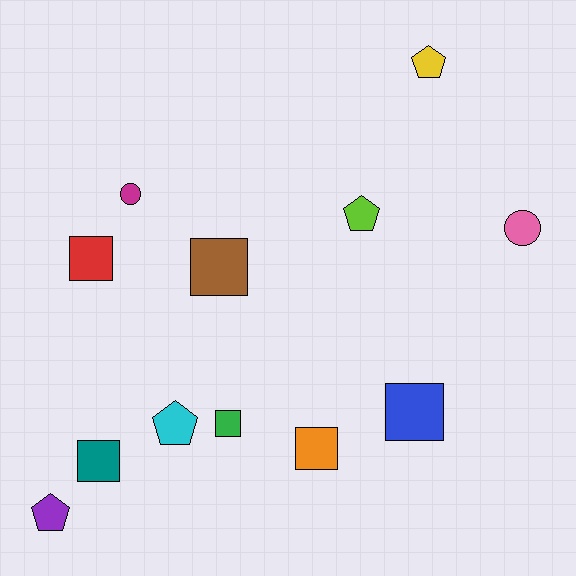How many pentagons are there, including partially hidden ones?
There are 4 pentagons.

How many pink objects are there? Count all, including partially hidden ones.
There is 1 pink object.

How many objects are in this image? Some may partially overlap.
There are 12 objects.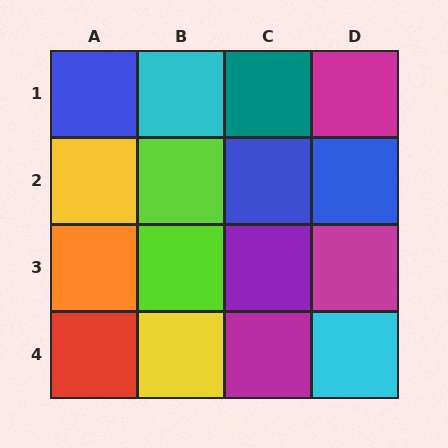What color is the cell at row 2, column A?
Yellow.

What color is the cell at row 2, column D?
Blue.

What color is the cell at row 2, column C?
Blue.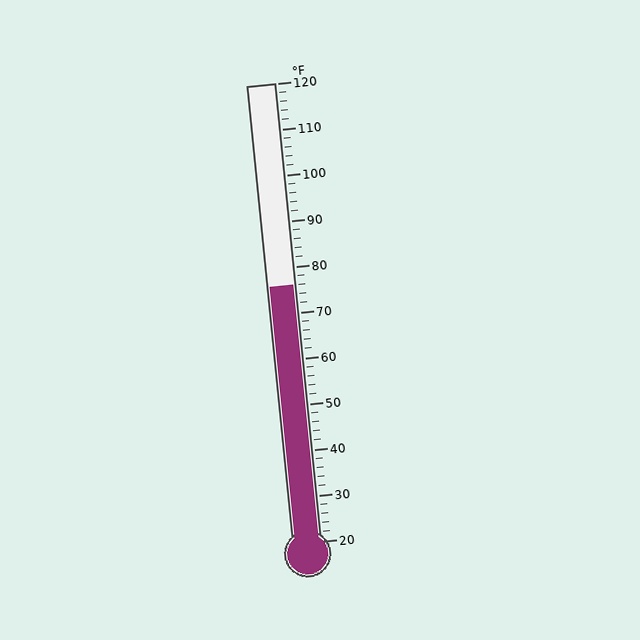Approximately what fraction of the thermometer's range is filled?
The thermometer is filled to approximately 55% of its range.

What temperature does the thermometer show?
The thermometer shows approximately 76°F.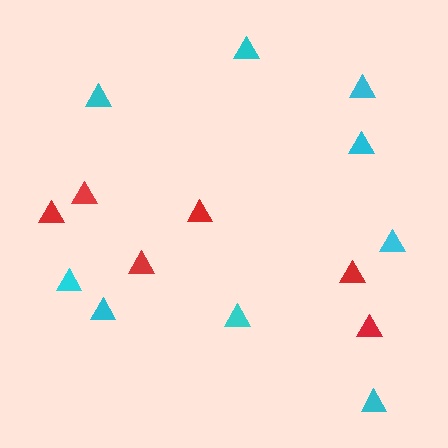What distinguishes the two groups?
There are 2 groups: one group of cyan triangles (9) and one group of red triangles (6).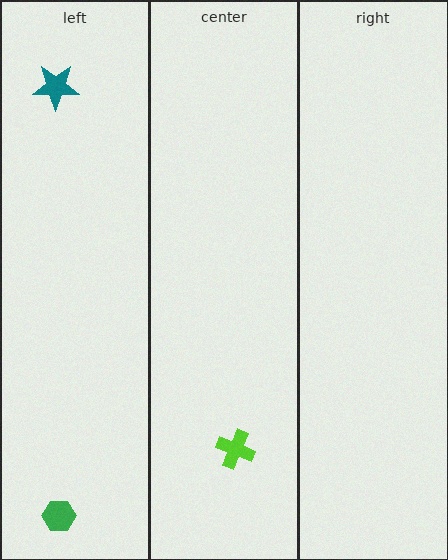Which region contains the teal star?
The left region.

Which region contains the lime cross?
The center region.